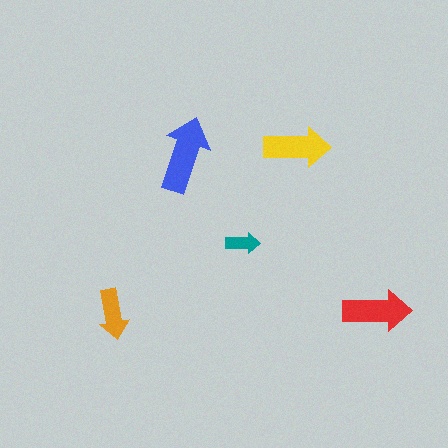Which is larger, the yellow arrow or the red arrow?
The red one.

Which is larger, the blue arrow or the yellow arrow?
The blue one.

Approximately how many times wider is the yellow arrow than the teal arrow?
About 2 times wider.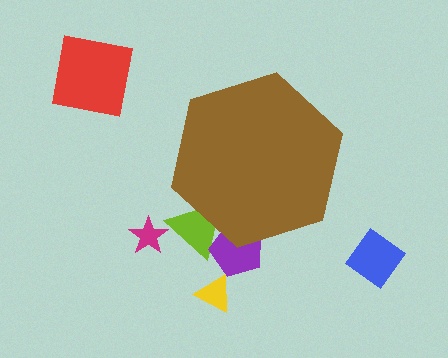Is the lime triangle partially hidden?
Yes, the lime triangle is partially hidden behind the brown hexagon.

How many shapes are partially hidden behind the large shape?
2 shapes are partially hidden.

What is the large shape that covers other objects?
A brown hexagon.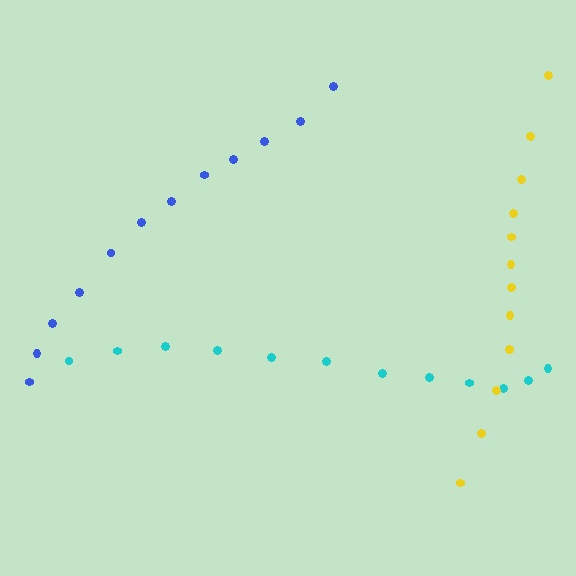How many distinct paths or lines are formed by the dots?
There are 3 distinct paths.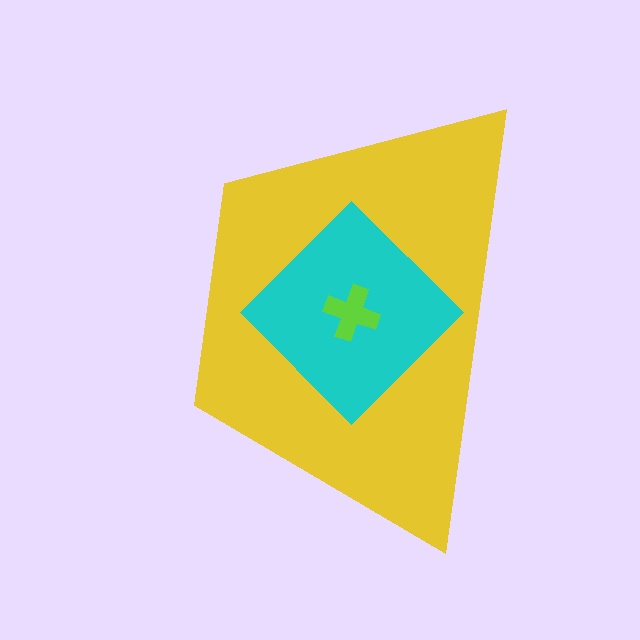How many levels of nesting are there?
3.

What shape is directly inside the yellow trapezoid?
The cyan diamond.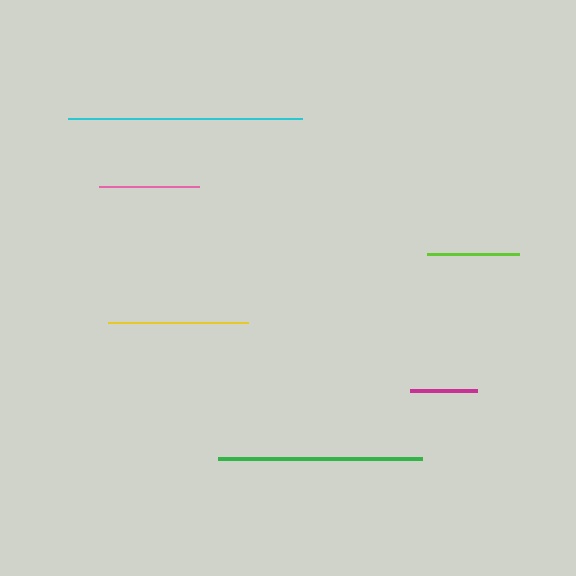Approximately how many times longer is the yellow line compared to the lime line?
The yellow line is approximately 1.5 times the length of the lime line.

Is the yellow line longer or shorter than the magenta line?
The yellow line is longer than the magenta line.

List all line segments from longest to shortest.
From longest to shortest: cyan, green, yellow, pink, lime, magenta.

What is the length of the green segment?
The green segment is approximately 204 pixels long.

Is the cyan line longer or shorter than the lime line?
The cyan line is longer than the lime line.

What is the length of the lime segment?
The lime segment is approximately 92 pixels long.